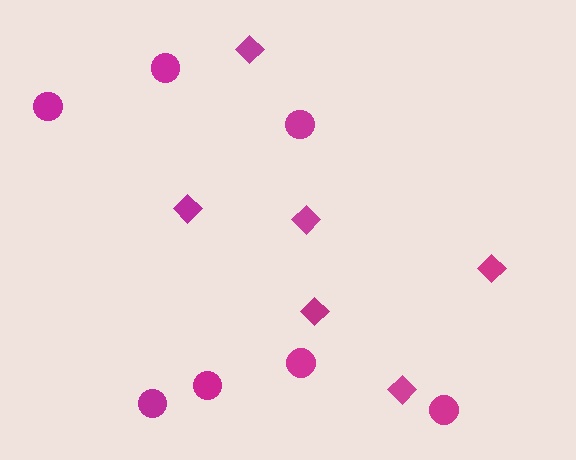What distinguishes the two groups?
There are 2 groups: one group of diamonds (6) and one group of circles (7).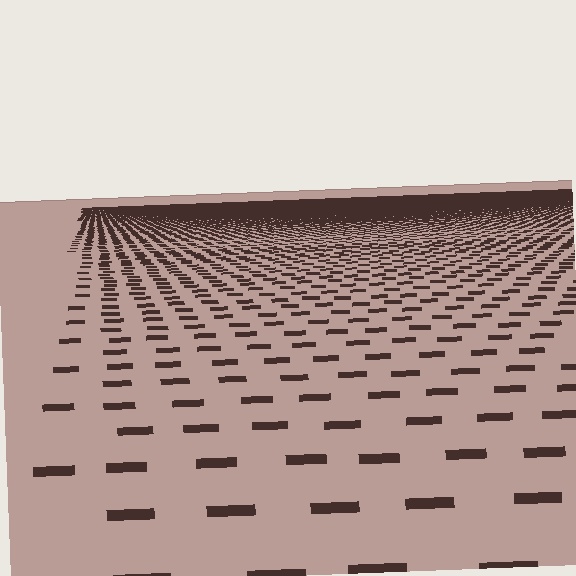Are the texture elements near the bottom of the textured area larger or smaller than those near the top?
Larger. Near the bottom, elements are closer to the viewer and appear at a bigger on-screen size.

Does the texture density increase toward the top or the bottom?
Density increases toward the top.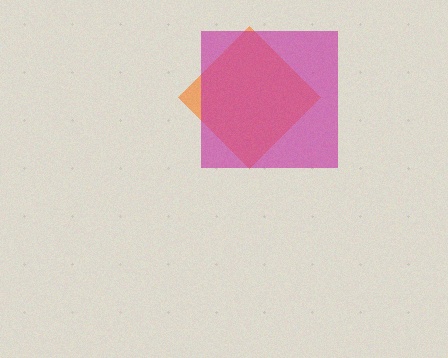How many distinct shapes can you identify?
There are 2 distinct shapes: an orange diamond, a magenta square.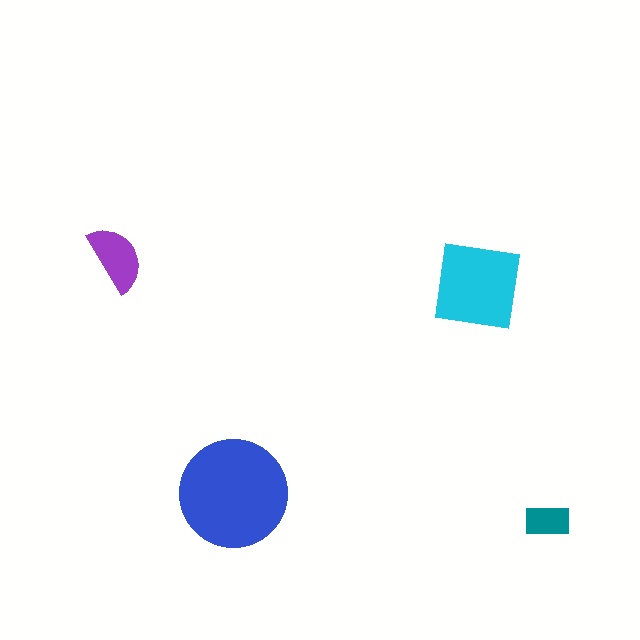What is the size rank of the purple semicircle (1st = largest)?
3rd.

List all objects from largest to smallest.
The blue circle, the cyan square, the purple semicircle, the teal rectangle.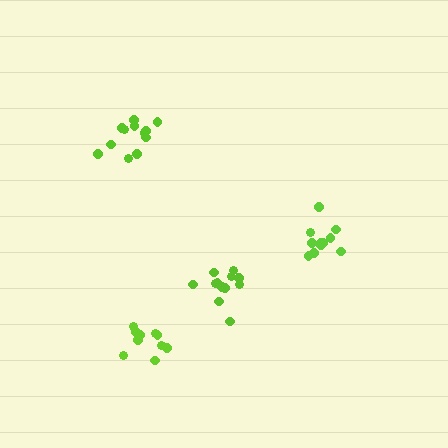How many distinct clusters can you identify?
There are 4 distinct clusters.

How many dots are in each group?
Group 1: 10 dots, Group 2: 12 dots, Group 3: 11 dots, Group 4: 12 dots (45 total).